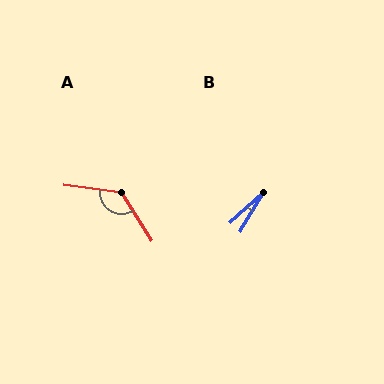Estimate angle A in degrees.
Approximately 130 degrees.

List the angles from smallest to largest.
B (18°), A (130°).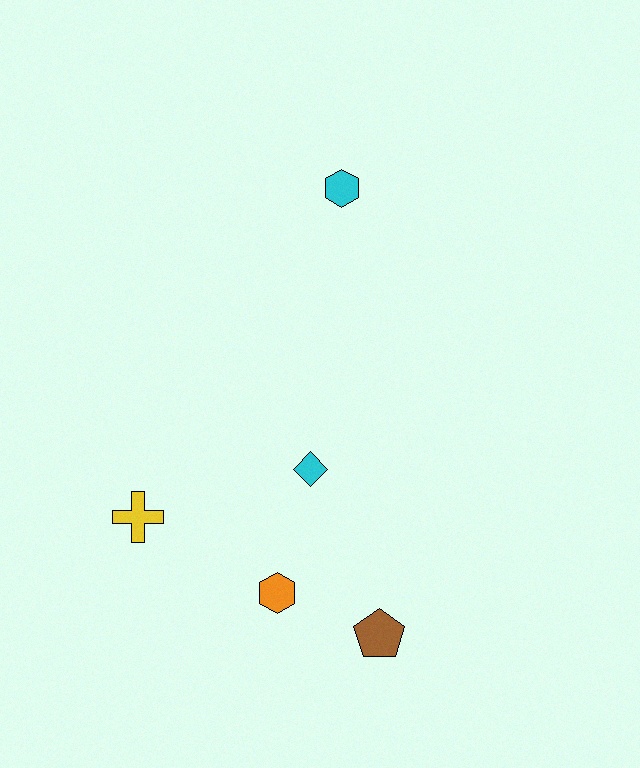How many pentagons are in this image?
There is 1 pentagon.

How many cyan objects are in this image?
There are 2 cyan objects.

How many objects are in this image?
There are 5 objects.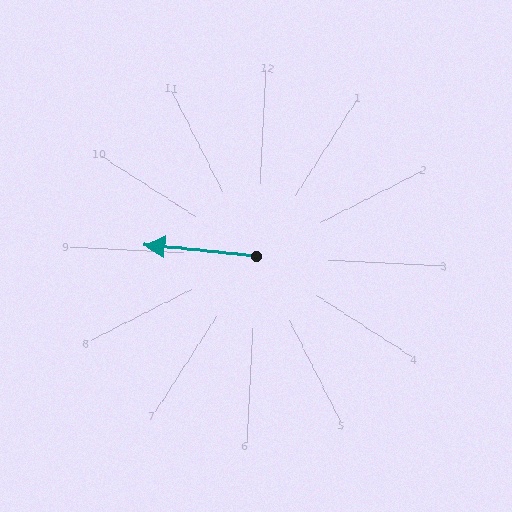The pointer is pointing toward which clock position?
Roughly 9 o'clock.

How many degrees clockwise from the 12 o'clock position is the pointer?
Approximately 273 degrees.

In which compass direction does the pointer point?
West.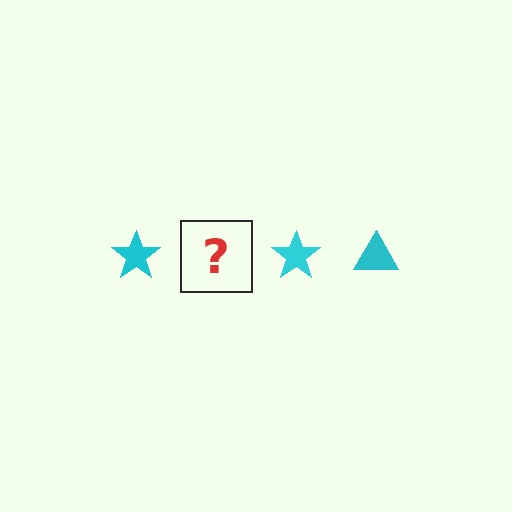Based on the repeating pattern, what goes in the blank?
The blank should be a cyan triangle.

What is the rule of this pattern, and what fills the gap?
The rule is that the pattern cycles through star, triangle shapes in cyan. The gap should be filled with a cyan triangle.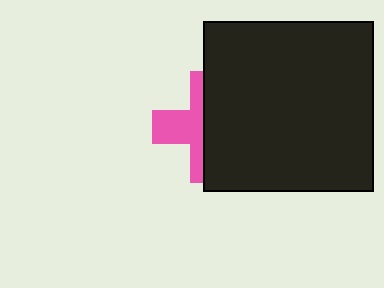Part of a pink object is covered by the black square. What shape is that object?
It is a cross.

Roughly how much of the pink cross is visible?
A small part of it is visible (roughly 44%).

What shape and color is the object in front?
The object in front is a black square.